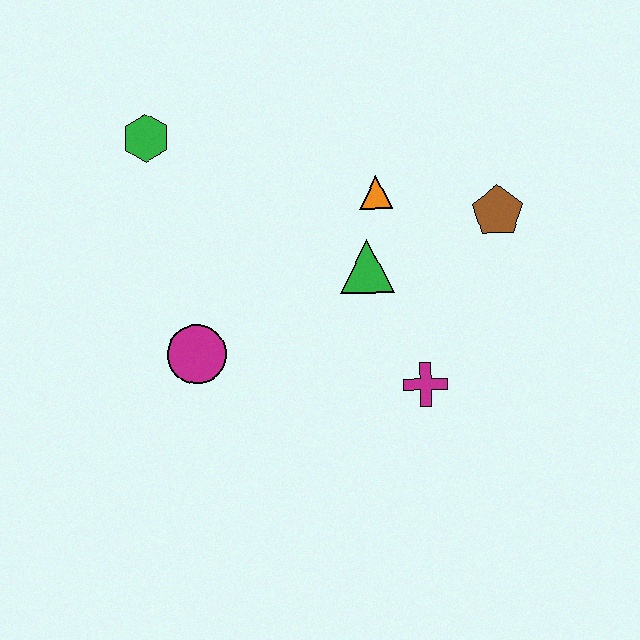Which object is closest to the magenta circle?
The green triangle is closest to the magenta circle.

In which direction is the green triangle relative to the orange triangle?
The green triangle is below the orange triangle.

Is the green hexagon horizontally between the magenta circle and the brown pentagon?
No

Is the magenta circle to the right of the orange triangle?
No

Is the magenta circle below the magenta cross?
No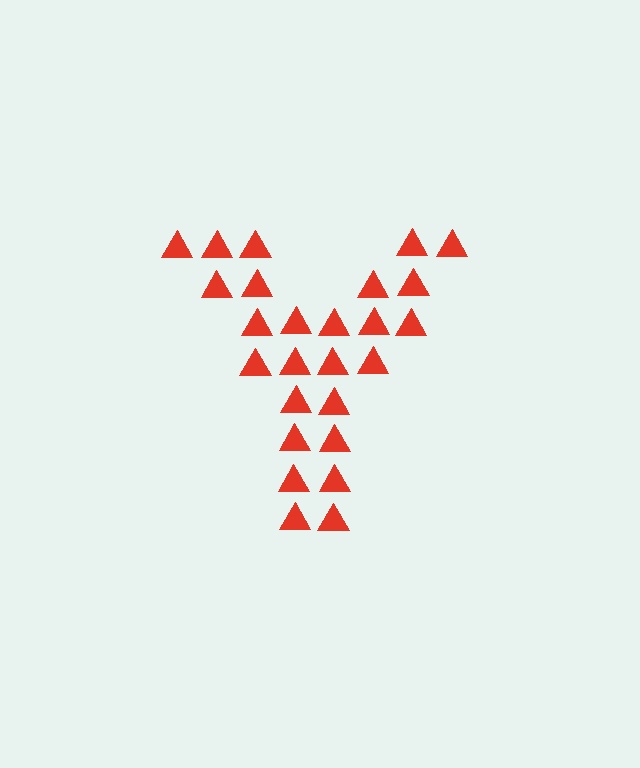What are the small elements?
The small elements are triangles.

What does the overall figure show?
The overall figure shows the letter Y.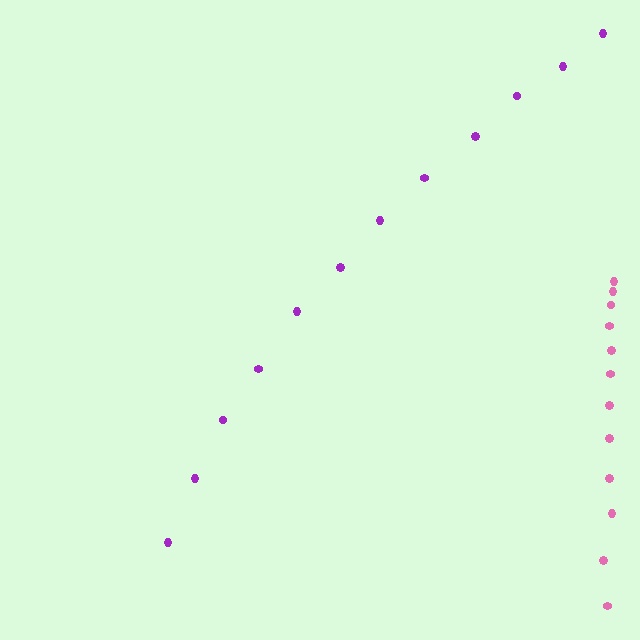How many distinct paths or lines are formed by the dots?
There are 2 distinct paths.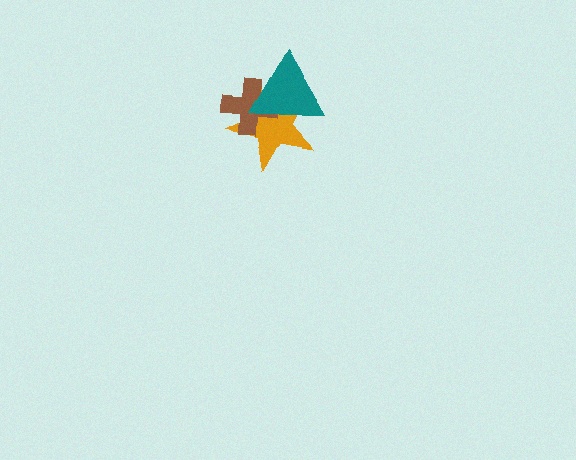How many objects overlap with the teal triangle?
2 objects overlap with the teal triangle.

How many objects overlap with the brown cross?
2 objects overlap with the brown cross.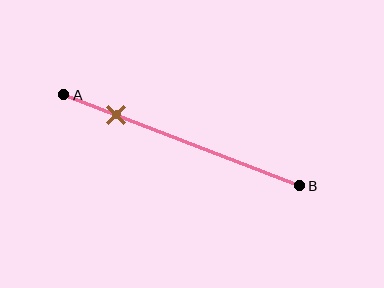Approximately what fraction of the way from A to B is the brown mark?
The brown mark is approximately 20% of the way from A to B.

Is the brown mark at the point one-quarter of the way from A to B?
Yes, the mark is approximately at the one-quarter point.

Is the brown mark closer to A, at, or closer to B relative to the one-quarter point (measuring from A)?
The brown mark is approximately at the one-quarter point of segment AB.